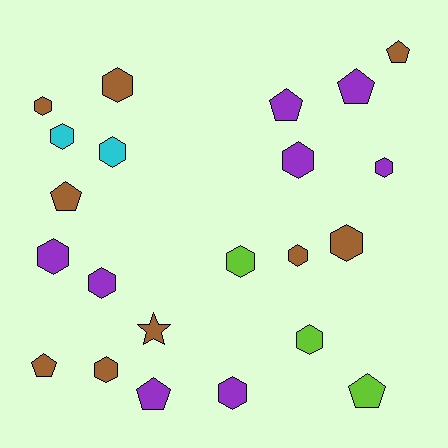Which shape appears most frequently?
Hexagon, with 14 objects.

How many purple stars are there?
There are no purple stars.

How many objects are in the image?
There are 22 objects.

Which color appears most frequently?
Brown, with 9 objects.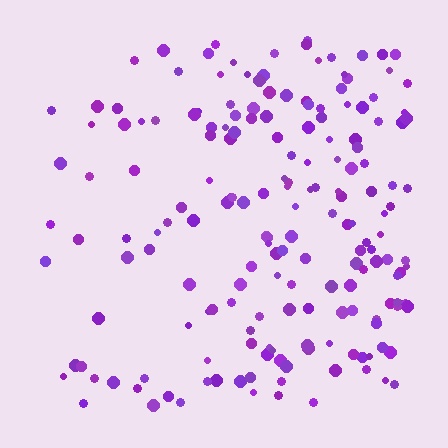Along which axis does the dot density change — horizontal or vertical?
Horizontal.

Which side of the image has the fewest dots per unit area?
The left.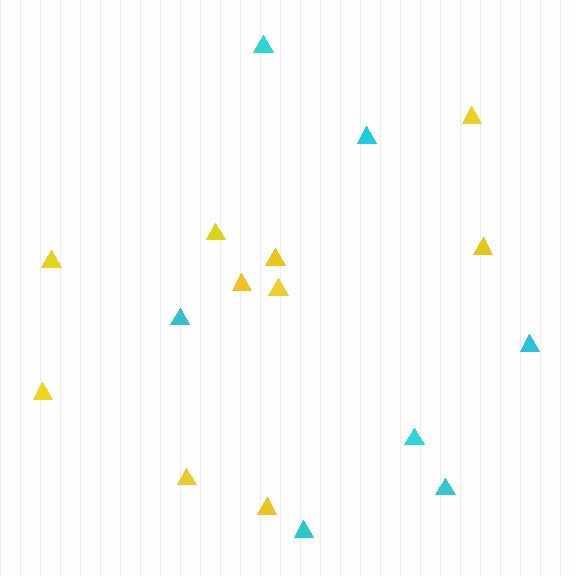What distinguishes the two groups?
There are 2 groups: one group of cyan triangles (7) and one group of yellow triangles (10).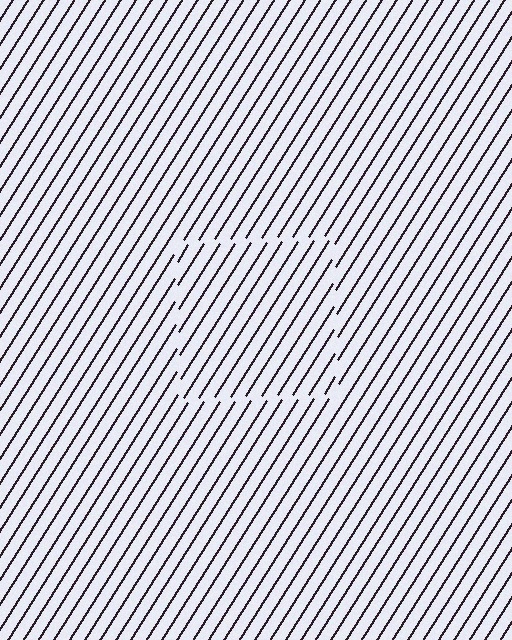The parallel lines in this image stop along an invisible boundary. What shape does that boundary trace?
An illusory square. The interior of the shape contains the same grating, shifted by half a period — the contour is defined by the phase discontinuity where line-ends from the inner and outer gratings abut.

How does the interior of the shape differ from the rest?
The interior of the shape contains the same grating, shifted by half a period — the contour is defined by the phase discontinuity where line-ends from the inner and outer gratings abut.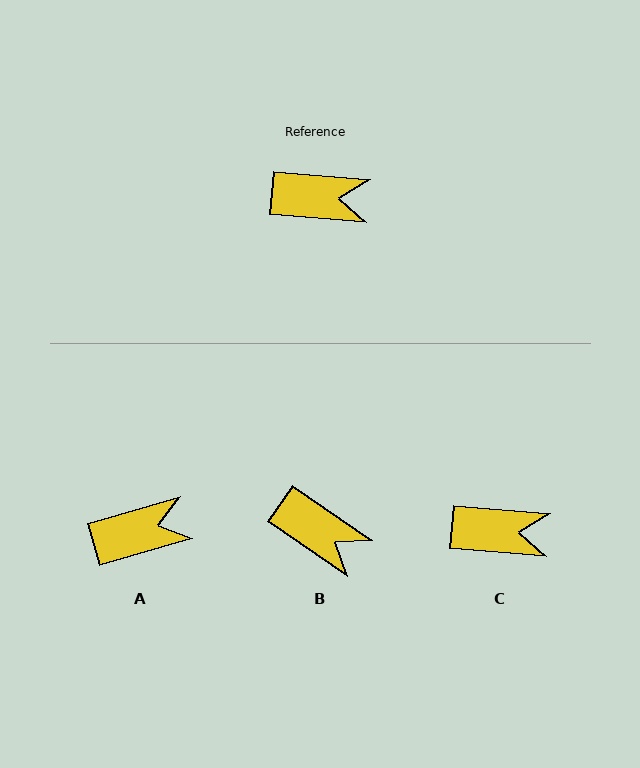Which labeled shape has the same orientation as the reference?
C.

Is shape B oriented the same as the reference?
No, it is off by about 30 degrees.